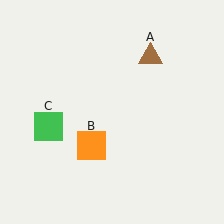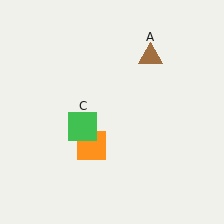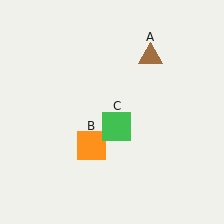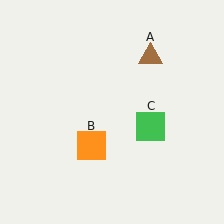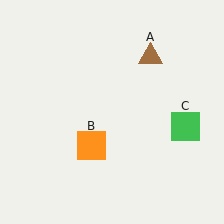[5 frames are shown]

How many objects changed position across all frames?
1 object changed position: green square (object C).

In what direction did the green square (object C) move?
The green square (object C) moved right.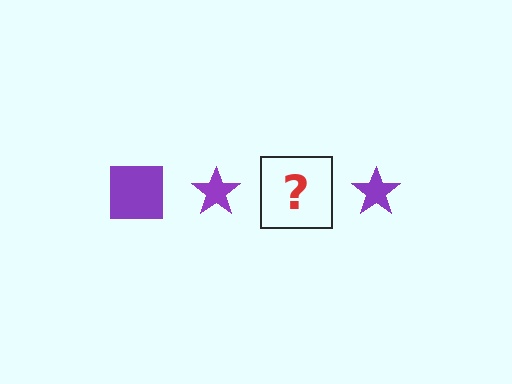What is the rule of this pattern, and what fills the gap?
The rule is that the pattern cycles through square, star shapes in purple. The gap should be filled with a purple square.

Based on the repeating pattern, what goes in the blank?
The blank should be a purple square.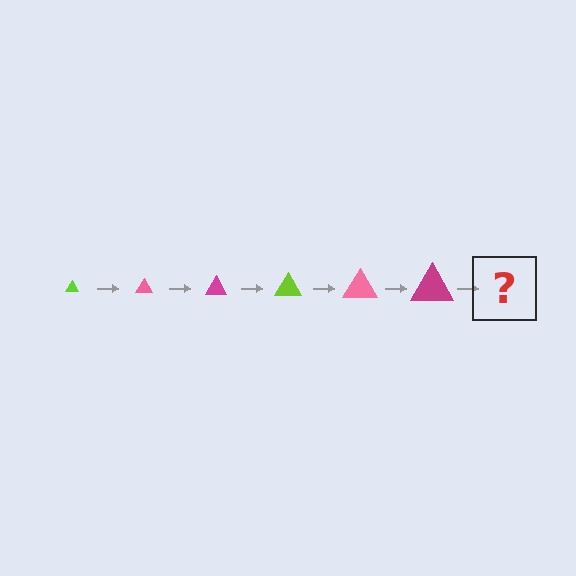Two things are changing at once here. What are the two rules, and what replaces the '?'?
The two rules are that the triangle grows larger each step and the color cycles through lime, pink, and magenta. The '?' should be a lime triangle, larger than the previous one.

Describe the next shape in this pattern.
It should be a lime triangle, larger than the previous one.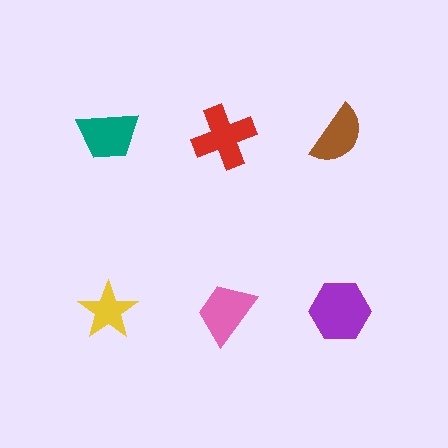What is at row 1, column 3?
A brown semicircle.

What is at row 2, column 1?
A yellow star.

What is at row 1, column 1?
A teal trapezoid.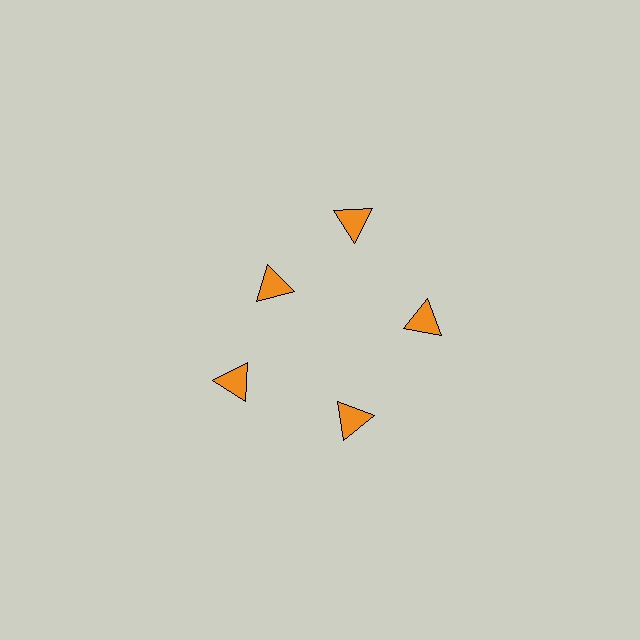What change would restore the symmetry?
The symmetry would be restored by moving it outward, back onto the ring so that all 5 triangles sit at equal angles and equal distance from the center.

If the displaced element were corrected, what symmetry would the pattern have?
It would have 5-fold rotational symmetry — the pattern would map onto itself every 72 degrees.